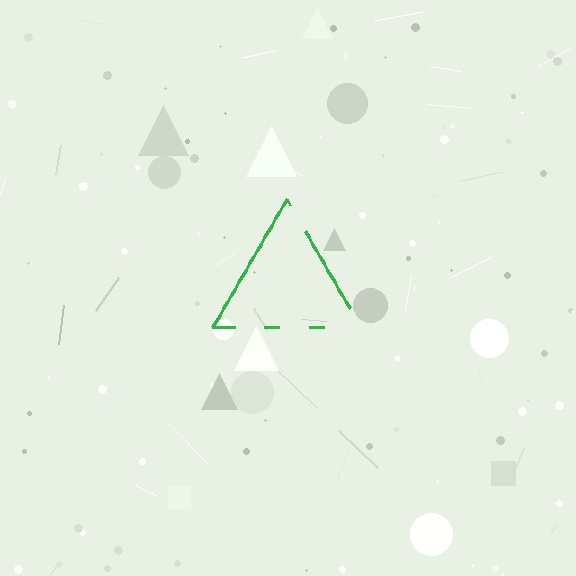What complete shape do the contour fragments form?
The contour fragments form a triangle.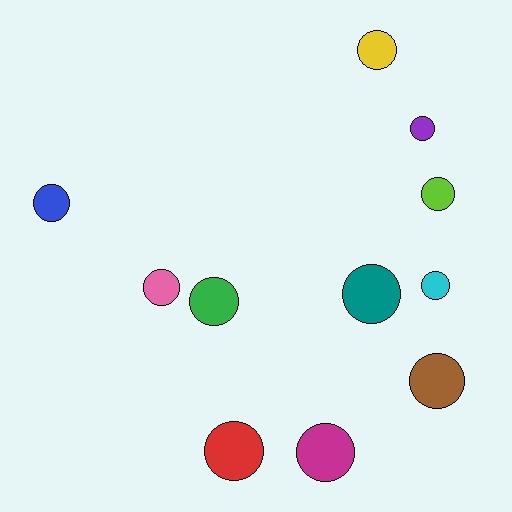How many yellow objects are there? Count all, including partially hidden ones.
There is 1 yellow object.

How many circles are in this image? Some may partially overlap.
There are 11 circles.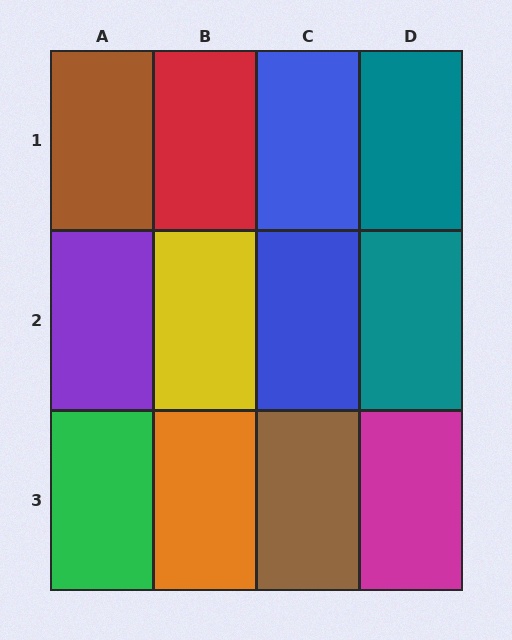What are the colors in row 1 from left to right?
Brown, red, blue, teal.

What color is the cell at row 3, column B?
Orange.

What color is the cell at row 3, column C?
Brown.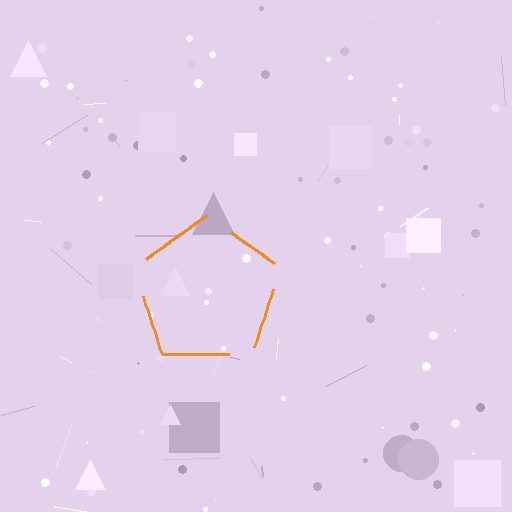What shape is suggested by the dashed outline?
The dashed outline suggests a pentagon.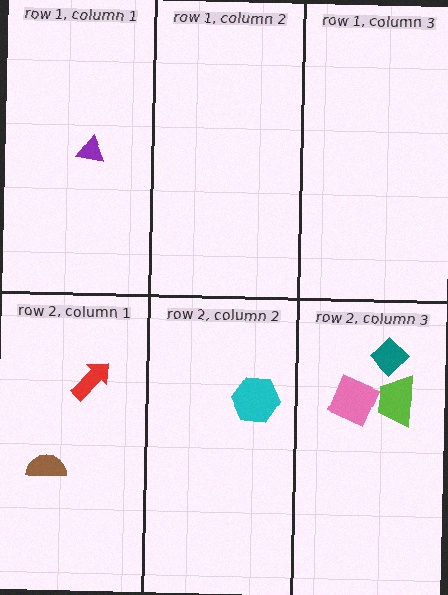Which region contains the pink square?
The row 2, column 3 region.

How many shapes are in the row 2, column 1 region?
2.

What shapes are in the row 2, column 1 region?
The red arrow, the brown semicircle.